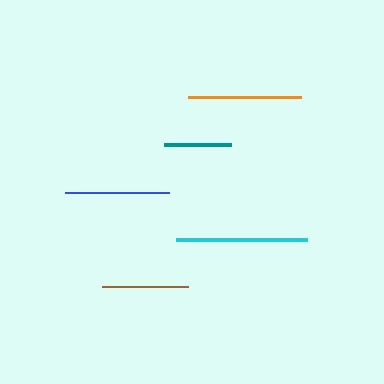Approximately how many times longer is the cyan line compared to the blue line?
The cyan line is approximately 1.3 times the length of the blue line.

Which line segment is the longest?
The cyan line is the longest at approximately 131 pixels.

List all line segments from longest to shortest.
From longest to shortest: cyan, orange, blue, brown, teal.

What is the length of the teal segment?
The teal segment is approximately 67 pixels long.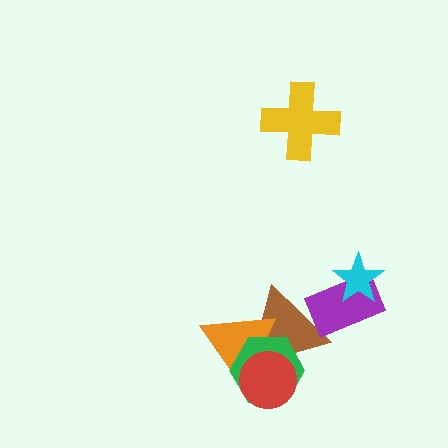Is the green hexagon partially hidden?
Yes, it is partially covered by another shape.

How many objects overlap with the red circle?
3 objects overlap with the red circle.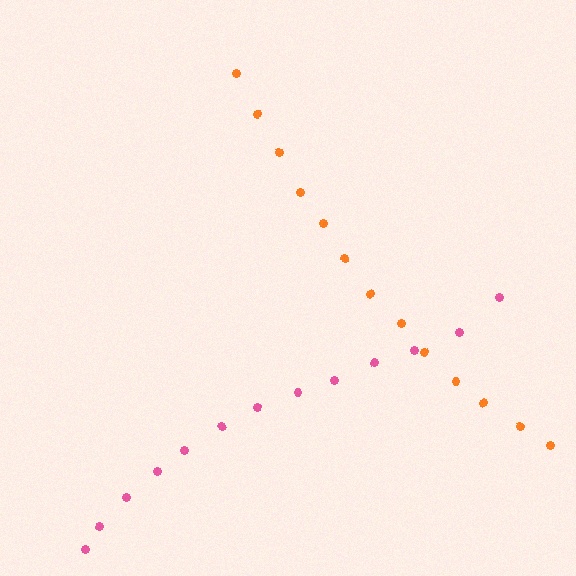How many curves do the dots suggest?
There are 2 distinct paths.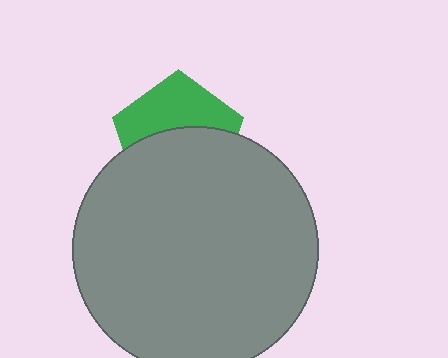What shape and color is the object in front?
The object in front is a gray circle.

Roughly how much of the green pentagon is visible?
A small part of it is visible (roughly 45%).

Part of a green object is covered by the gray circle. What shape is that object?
It is a pentagon.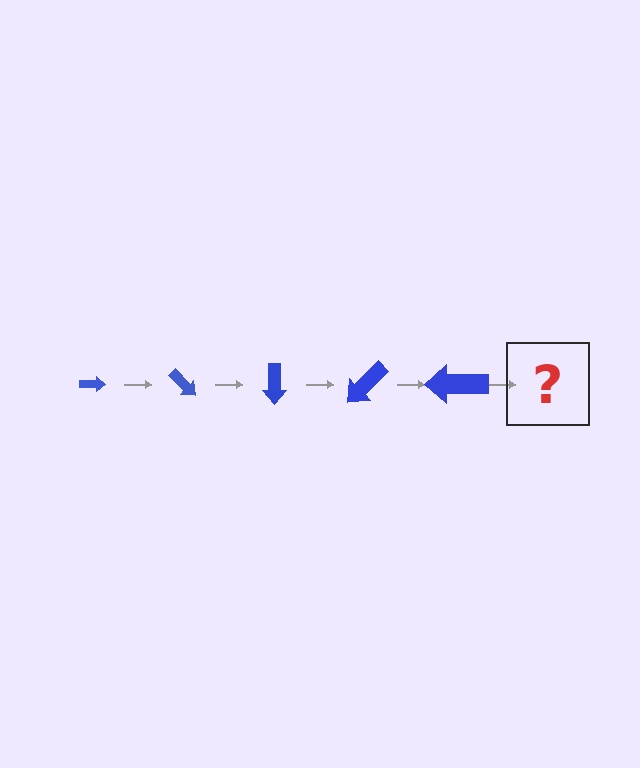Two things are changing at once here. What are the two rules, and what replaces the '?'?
The two rules are that the arrow grows larger each step and it rotates 45 degrees each step. The '?' should be an arrow, larger than the previous one and rotated 225 degrees from the start.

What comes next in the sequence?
The next element should be an arrow, larger than the previous one and rotated 225 degrees from the start.